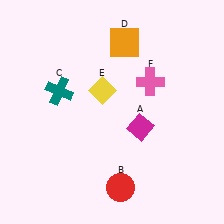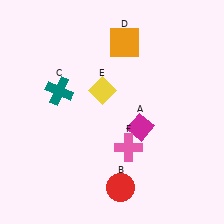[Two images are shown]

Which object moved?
The pink cross (F) moved down.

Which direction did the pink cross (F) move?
The pink cross (F) moved down.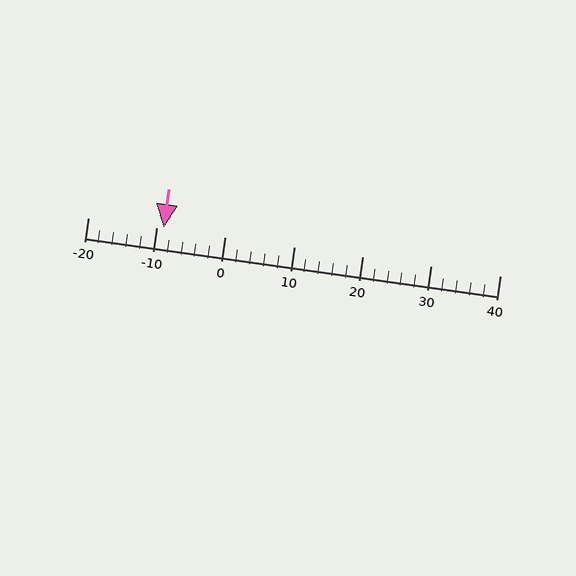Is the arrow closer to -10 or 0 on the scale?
The arrow is closer to -10.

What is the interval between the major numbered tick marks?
The major tick marks are spaced 10 units apart.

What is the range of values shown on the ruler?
The ruler shows values from -20 to 40.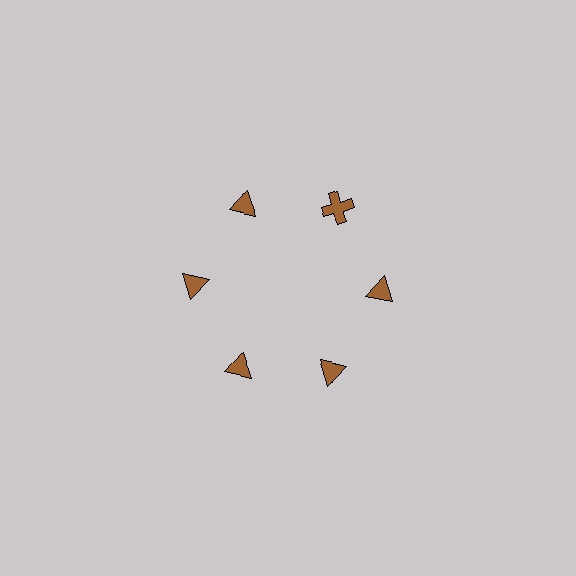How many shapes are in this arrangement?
There are 6 shapes arranged in a ring pattern.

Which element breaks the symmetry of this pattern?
The brown cross at roughly the 1 o'clock position breaks the symmetry. All other shapes are brown triangles.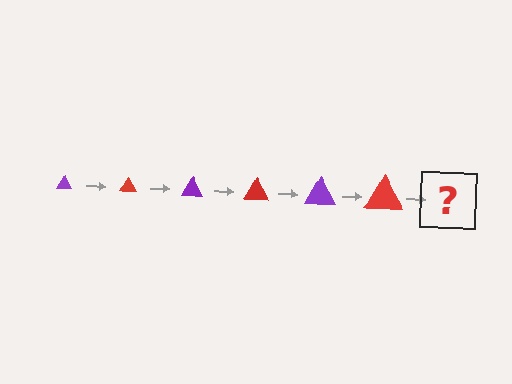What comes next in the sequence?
The next element should be a purple triangle, larger than the previous one.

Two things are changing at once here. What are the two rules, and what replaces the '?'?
The two rules are that the triangle grows larger each step and the color cycles through purple and red. The '?' should be a purple triangle, larger than the previous one.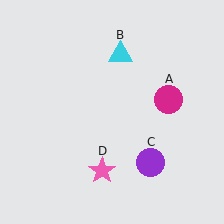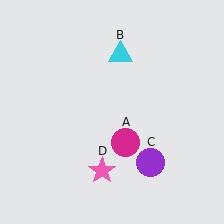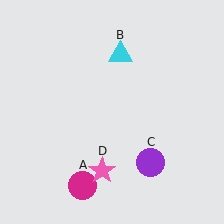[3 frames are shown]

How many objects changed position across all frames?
1 object changed position: magenta circle (object A).